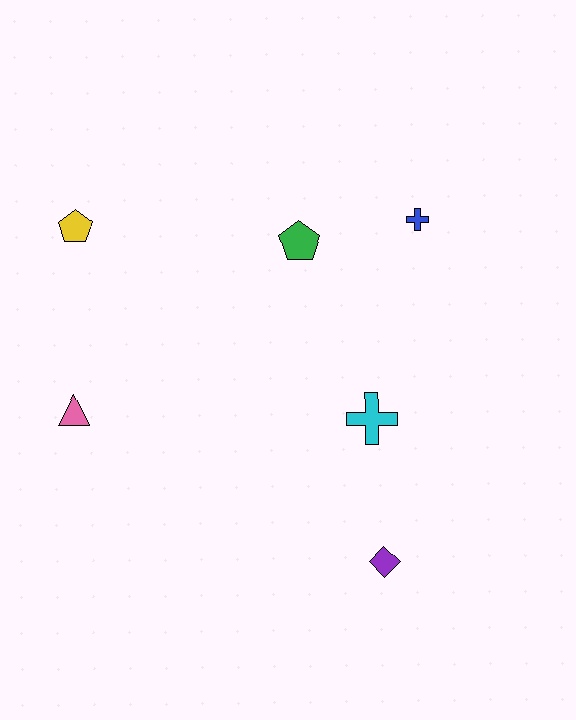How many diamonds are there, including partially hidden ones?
There is 1 diamond.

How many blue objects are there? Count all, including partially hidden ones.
There is 1 blue object.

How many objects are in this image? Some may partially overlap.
There are 6 objects.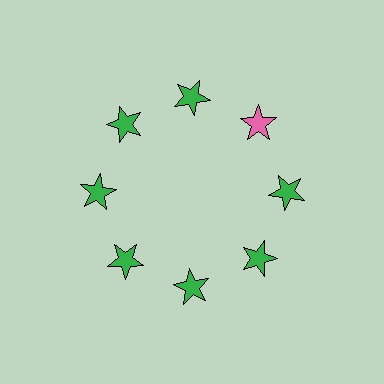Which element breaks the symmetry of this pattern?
The pink star at roughly the 2 o'clock position breaks the symmetry. All other shapes are green stars.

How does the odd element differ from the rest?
It has a different color: pink instead of green.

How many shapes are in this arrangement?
There are 8 shapes arranged in a ring pattern.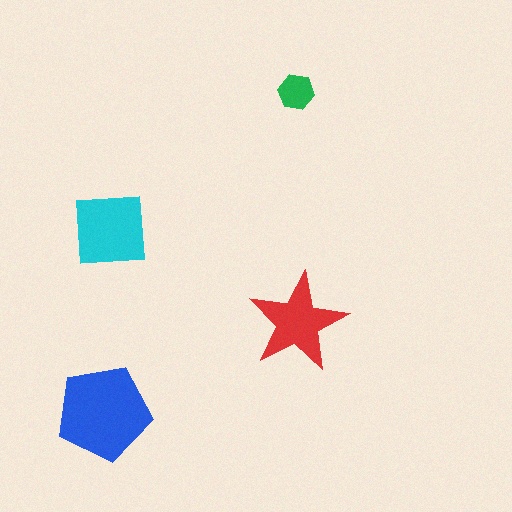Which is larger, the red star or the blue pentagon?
The blue pentagon.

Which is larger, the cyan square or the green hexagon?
The cyan square.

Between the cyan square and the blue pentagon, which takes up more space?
The blue pentagon.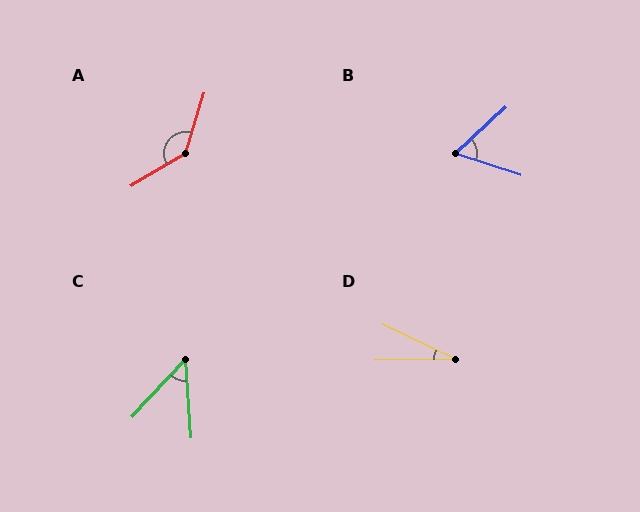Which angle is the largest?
A, at approximately 138 degrees.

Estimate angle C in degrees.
Approximately 46 degrees.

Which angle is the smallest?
D, at approximately 27 degrees.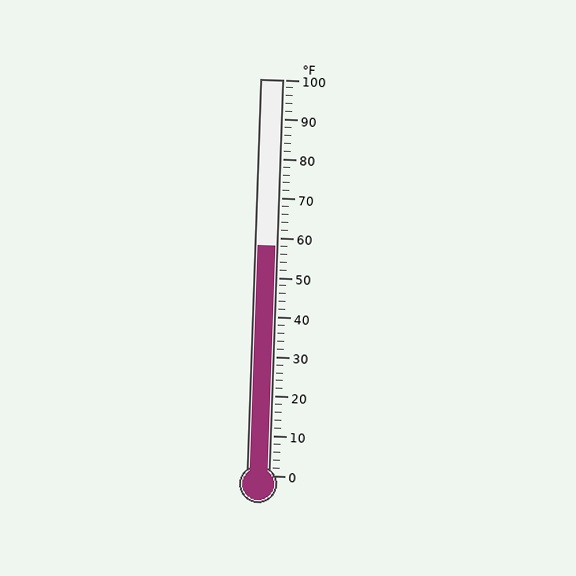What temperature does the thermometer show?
The thermometer shows approximately 58°F.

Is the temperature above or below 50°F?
The temperature is above 50°F.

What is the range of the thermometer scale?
The thermometer scale ranges from 0°F to 100°F.